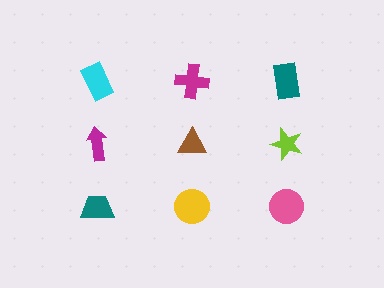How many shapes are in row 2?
3 shapes.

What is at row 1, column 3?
A teal rectangle.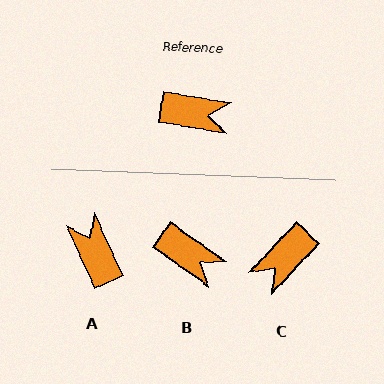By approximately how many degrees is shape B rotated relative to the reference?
Approximately 25 degrees clockwise.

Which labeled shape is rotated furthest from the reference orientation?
A, about 124 degrees away.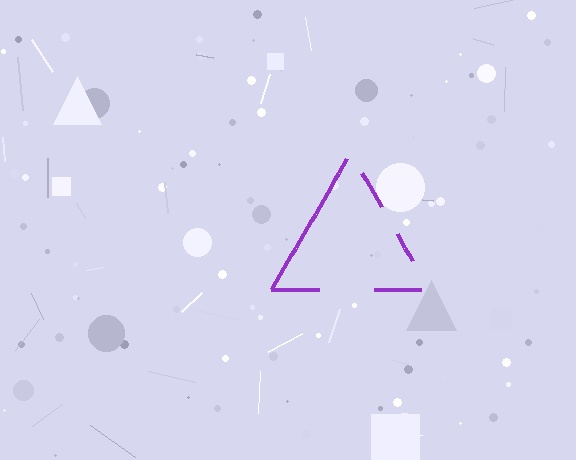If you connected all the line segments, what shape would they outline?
They would outline a triangle.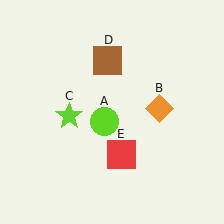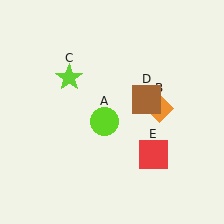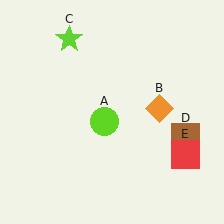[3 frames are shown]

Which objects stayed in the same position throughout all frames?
Lime circle (object A) and orange diamond (object B) remained stationary.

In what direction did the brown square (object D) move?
The brown square (object D) moved down and to the right.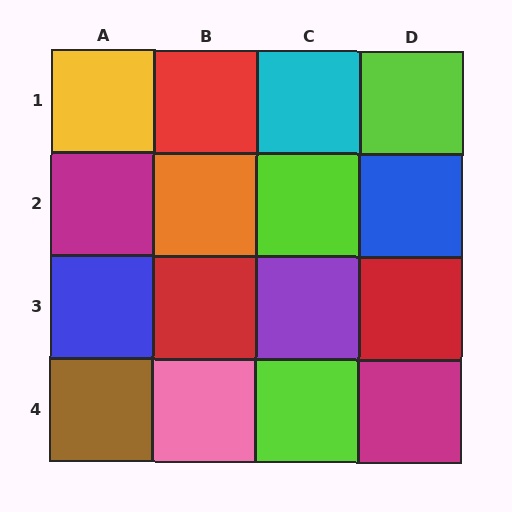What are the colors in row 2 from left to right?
Magenta, orange, lime, blue.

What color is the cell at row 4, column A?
Brown.